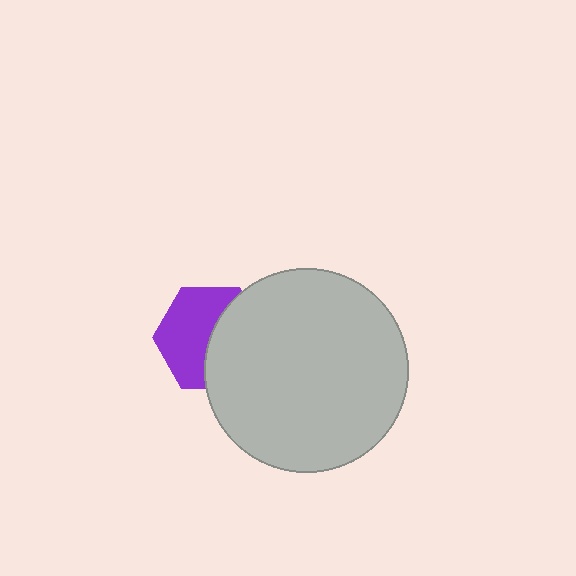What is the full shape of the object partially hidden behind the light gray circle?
The partially hidden object is a purple hexagon.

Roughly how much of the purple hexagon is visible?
About half of it is visible (roughly 54%).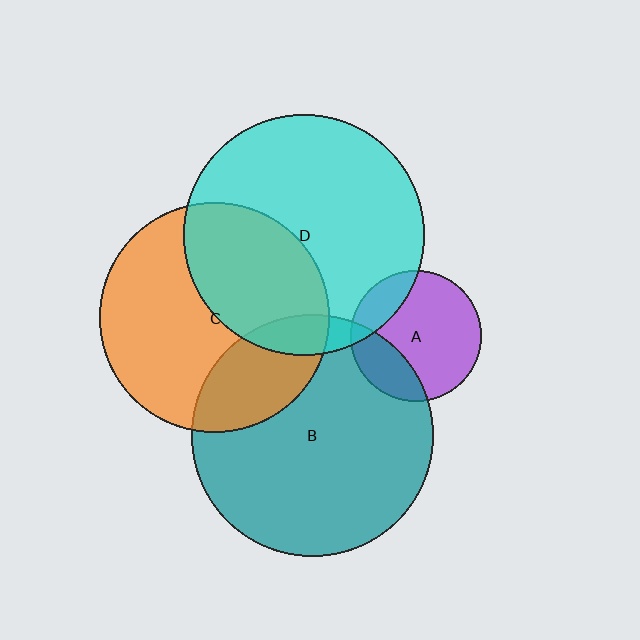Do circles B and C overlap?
Yes.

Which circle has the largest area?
Circle B (teal).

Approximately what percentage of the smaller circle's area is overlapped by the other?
Approximately 25%.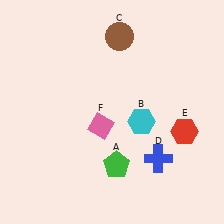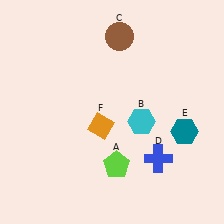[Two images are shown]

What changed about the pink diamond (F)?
In Image 1, F is pink. In Image 2, it changed to orange.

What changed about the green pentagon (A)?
In Image 1, A is green. In Image 2, it changed to lime.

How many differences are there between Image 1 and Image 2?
There are 3 differences between the two images.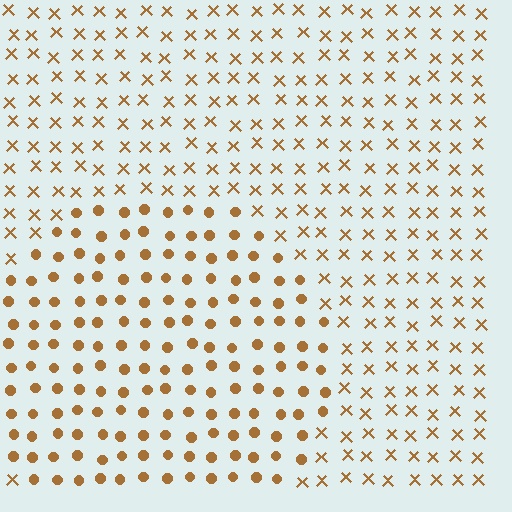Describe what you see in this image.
The image is filled with small brown elements arranged in a uniform grid. A circle-shaped region contains circles, while the surrounding area contains X marks. The boundary is defined purely by the change in element shape.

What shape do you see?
I see a circle.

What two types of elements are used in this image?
The image uses circles inside the circle region and X marks outside it.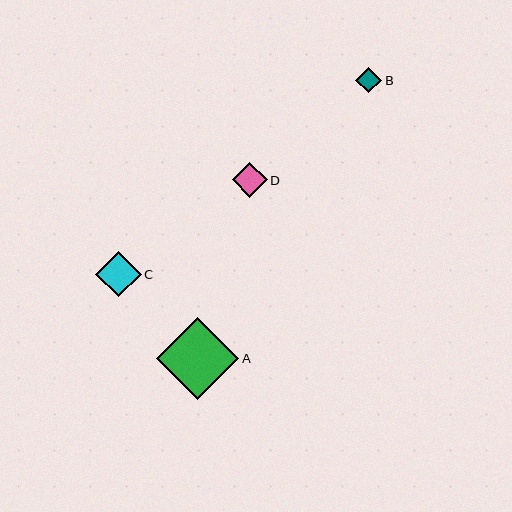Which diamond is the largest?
Diamond A is the largest with a size of approximately 82 pixels.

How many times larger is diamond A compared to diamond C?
Diamond A is approximately 1.8 times the size of diamond C.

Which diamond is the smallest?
Diamond B is the smallest with a size of approximately 26 pixels.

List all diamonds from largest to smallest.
From largest to smallest: A, C, D, B.